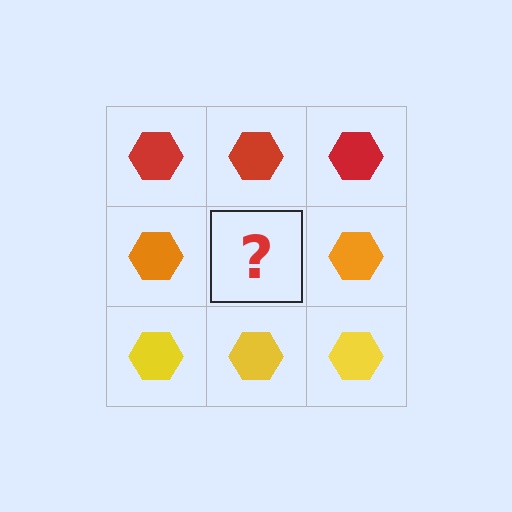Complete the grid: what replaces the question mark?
The question mark should be replaced with an orange hexagon.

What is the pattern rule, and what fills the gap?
The rule is that each row has a consistent color. The gap should be filled with an orange hexagon.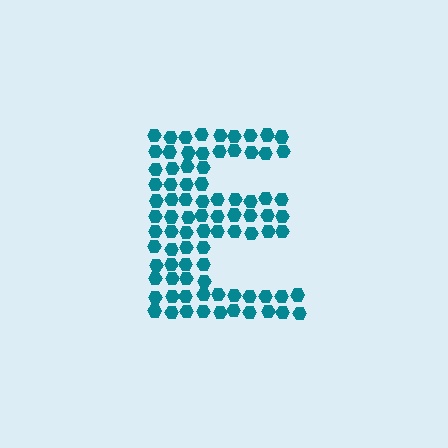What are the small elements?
The small elements are hexagons.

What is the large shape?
The large shape is the letter E.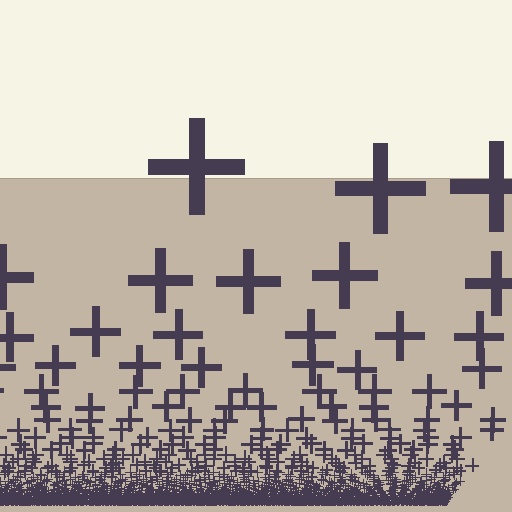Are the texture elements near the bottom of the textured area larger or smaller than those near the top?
Smaller. The gradient is inverted — elements near the bottom are smaller and denser.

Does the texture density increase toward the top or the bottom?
Density increases toward the bottom.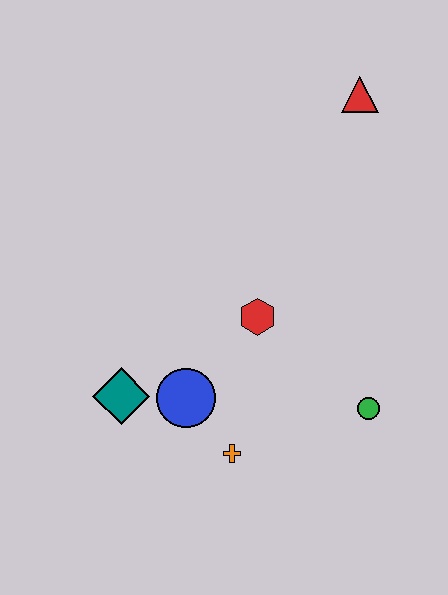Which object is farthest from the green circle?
The red triangle is farthest from the green circle.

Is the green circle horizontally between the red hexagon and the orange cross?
No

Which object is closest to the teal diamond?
The blue circle is closest to the teal diamond.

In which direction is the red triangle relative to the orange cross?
The red triangle is above the orange cross.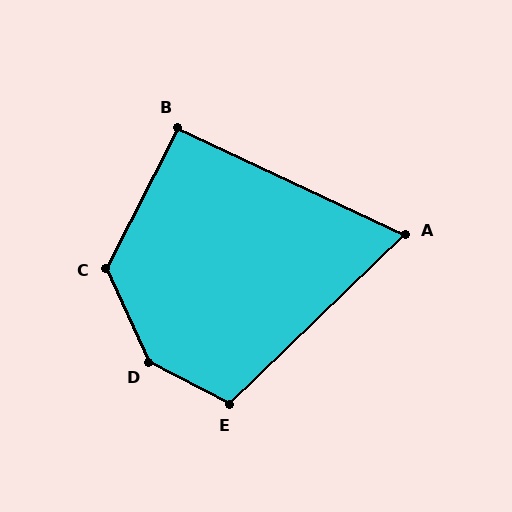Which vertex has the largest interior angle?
D, at approximately 143 degrees.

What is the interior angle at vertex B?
Approximately 92 degrees (approximately right).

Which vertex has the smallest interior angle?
A, at approximately 69 degrees.